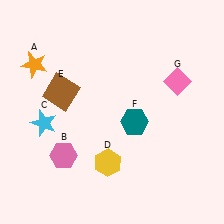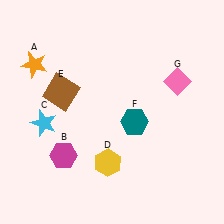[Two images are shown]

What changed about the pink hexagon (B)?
In Image 1, B is pink. In Image 2, it changed to magenta.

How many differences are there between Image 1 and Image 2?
There is 1 difference between the two images.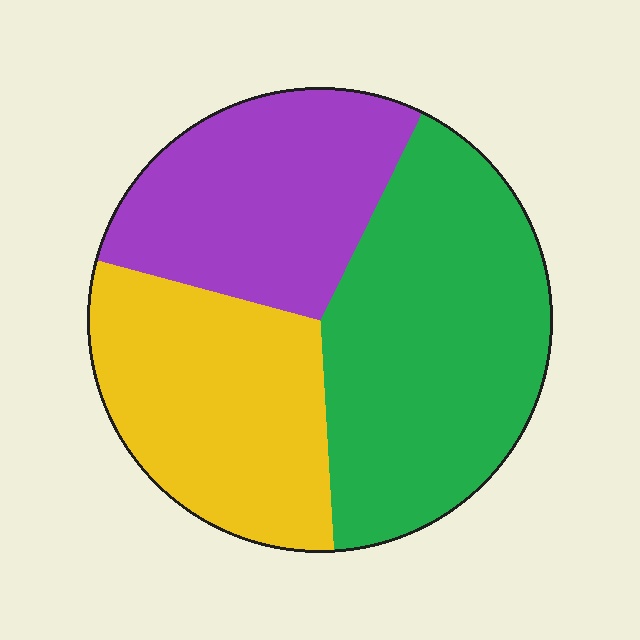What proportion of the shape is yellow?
Yellow covers about 30% of the shape.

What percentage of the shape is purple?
Purple covers around 30% of the shape.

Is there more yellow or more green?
Green.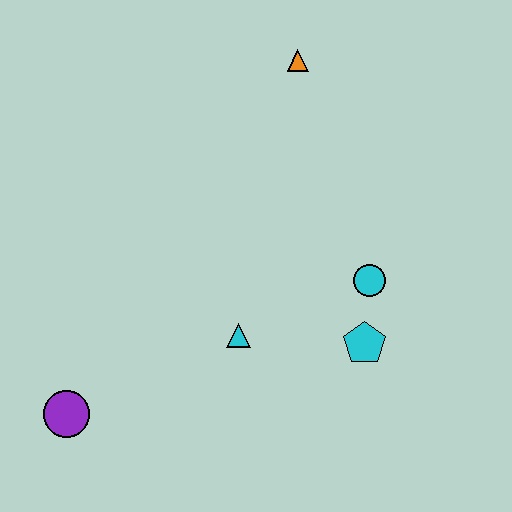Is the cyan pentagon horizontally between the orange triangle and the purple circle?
No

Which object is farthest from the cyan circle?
The purple circle is farthest from the cyan circle.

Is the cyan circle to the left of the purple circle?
No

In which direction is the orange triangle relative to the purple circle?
The orange triangle is above the purple circle.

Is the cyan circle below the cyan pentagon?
No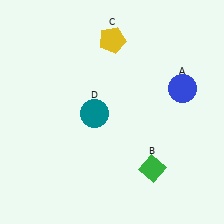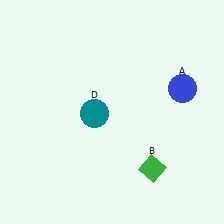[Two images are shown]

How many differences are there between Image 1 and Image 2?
There is 1 difference between the two images.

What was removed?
The yellow pentagon (C) was removed in Image 2.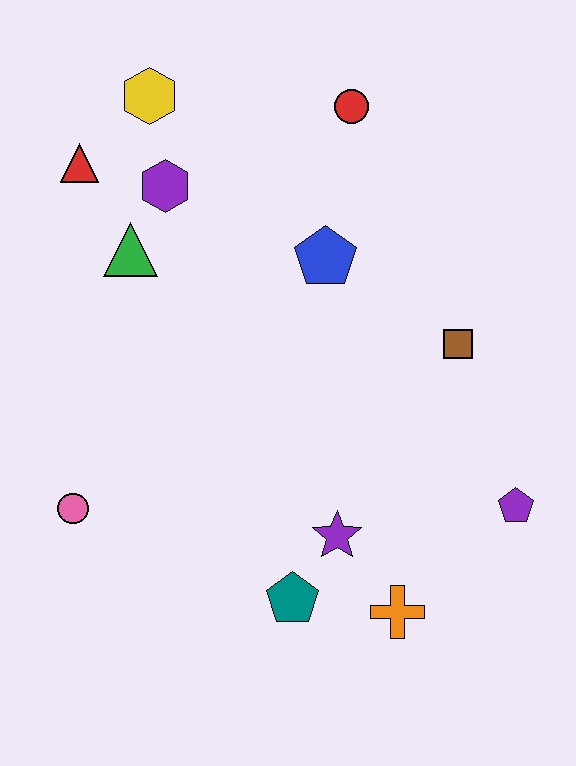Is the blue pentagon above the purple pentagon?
Yes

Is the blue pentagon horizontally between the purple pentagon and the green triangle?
Yes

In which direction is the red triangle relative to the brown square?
The red triangle is to the left of the brown square.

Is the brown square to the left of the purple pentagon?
Yes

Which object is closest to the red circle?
The blue pentagon is closest to the red circle.